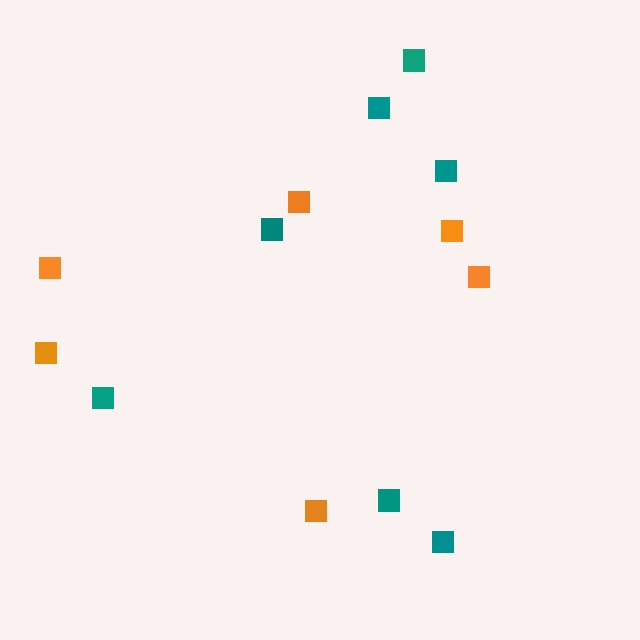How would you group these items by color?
There are 2 groups: one group of orange squares (6) and one group of teal squares (7).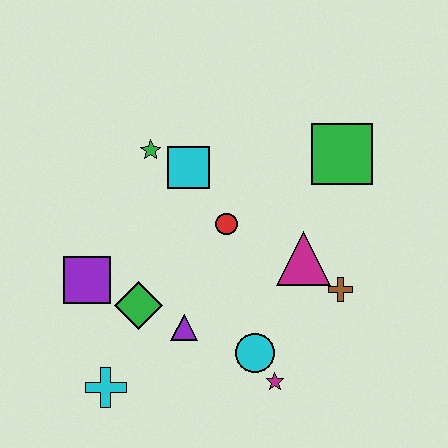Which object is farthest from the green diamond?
The green square is farthest from the green diamond.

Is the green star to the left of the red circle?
Yes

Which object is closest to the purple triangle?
The green diamond is closest to the purple triangle.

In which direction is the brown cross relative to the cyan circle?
The brown cross is to the right of the cyan circle.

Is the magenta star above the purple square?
No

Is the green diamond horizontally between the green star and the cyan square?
No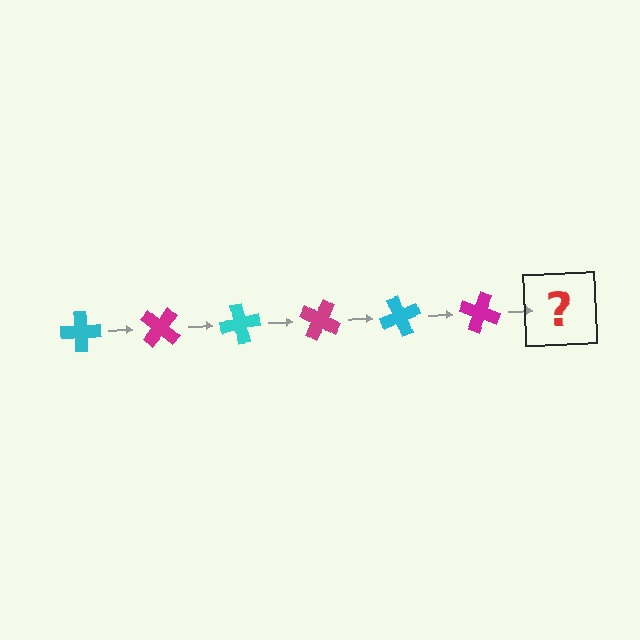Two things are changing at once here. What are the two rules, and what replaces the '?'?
The two rules are that it rotates 40 degrees each step and the color cycles through cyan and magenta. The '?' should be a cyan cross, rotated 240 degrees from the start.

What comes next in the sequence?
The next element should be a cyan cross, rotated 240 degrees from the start.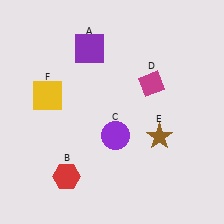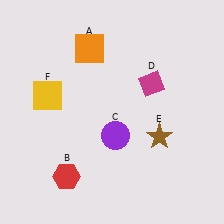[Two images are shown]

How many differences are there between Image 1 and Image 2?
There is 1 difference between the two images.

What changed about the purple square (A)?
In Image 1, A is purple. In Image 2, it changed to orange.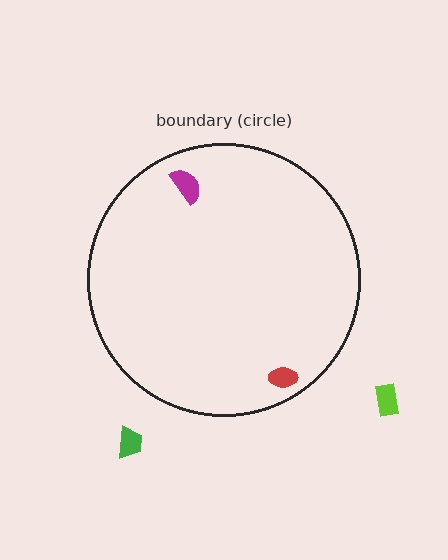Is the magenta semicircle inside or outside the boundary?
Inside.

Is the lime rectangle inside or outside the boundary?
Outside.